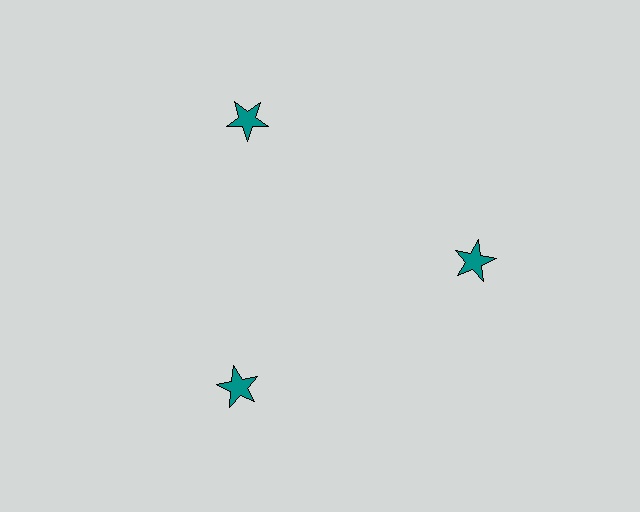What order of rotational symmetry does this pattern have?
This pattern has 3-fold rotational symmetry.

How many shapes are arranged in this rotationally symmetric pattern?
There are 3 shapes, arranged in 3 groups of 1.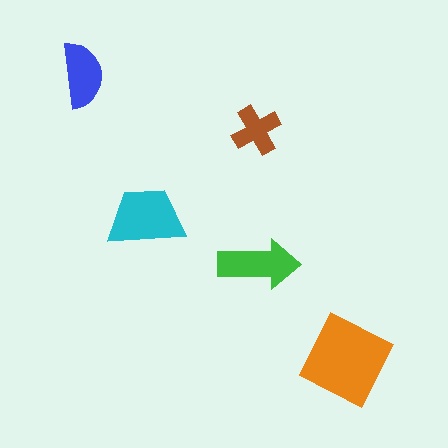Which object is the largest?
The orange diamond.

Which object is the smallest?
The brown cross.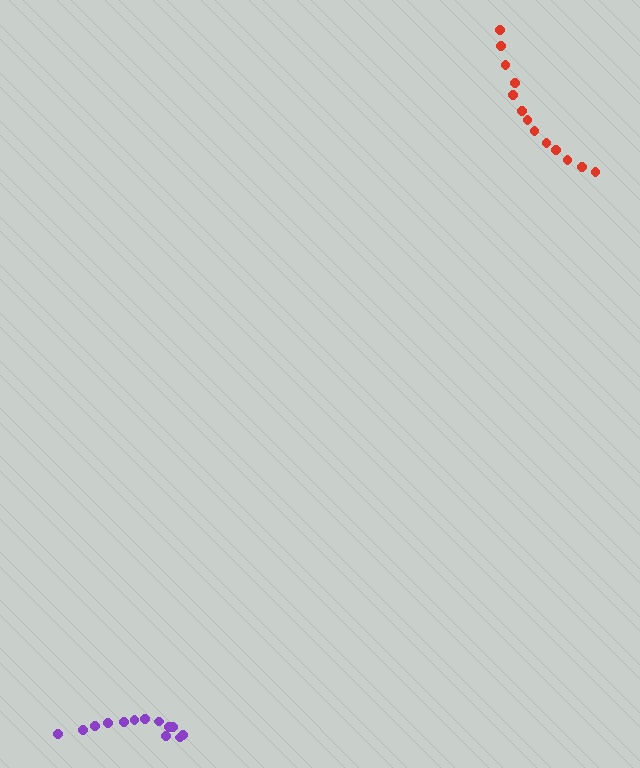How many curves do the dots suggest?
There are 2 distinct paths.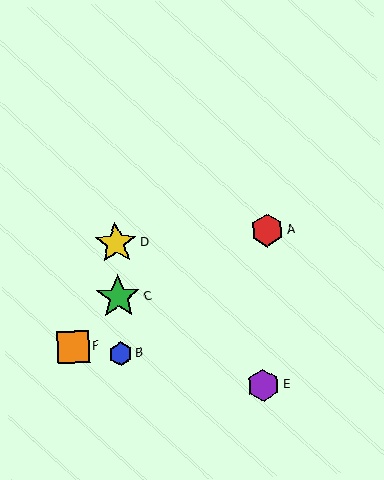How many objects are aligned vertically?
3 objects (B, C, D) are aligned vertically.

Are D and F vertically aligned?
No, D is at x≈116 and F is at x≈73.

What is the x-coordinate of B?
Object B is at x≈121.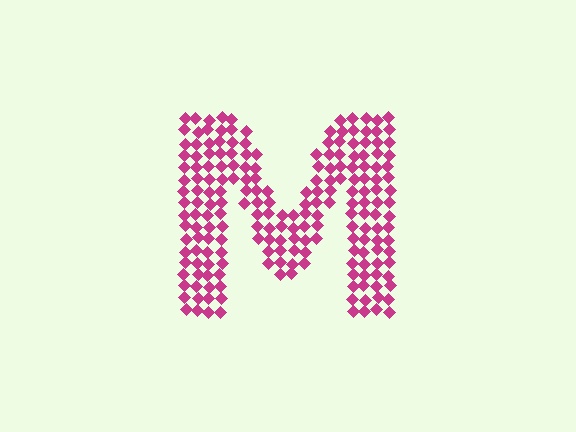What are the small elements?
The small elements are diamonds.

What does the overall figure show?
The overall figure shows the letter M.